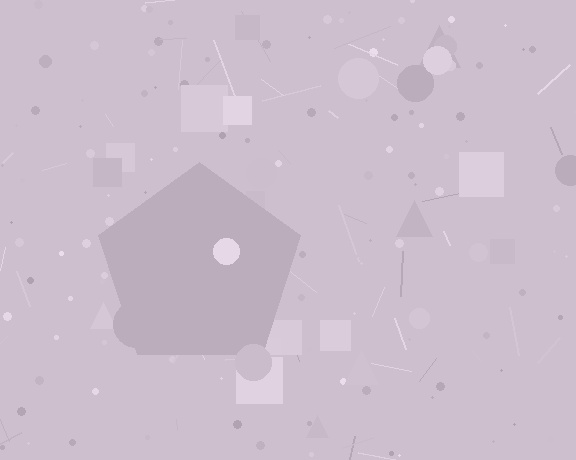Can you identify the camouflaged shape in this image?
The camouflaged shape is a pentagon.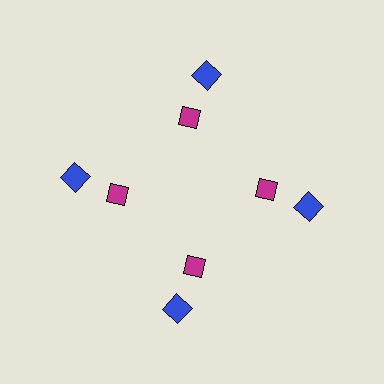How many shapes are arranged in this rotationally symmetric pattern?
There are 8 shapes, arranged in 4 groups of 2.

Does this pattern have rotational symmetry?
Yes, this pattern has 4-fold rotational symmetry. It looks the same after rotating 90 degrees around the center.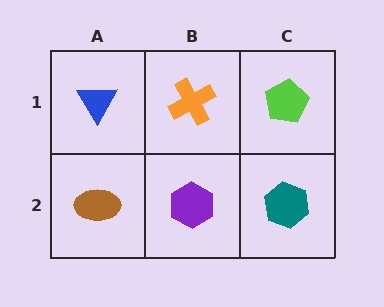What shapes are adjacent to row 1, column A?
A brown ellipse (row 2, column A), an orange cross (row 1, column B).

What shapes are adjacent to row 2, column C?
A lime pentagon (row 1, column C), a purple hexagon (row 2, column B).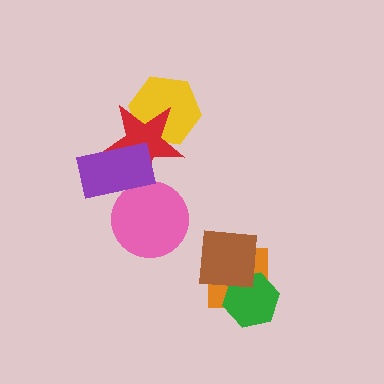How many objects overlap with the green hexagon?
2 objects overlap with the green hexagon.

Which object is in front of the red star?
The purple rectangle is in front of the red star.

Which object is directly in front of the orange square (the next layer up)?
The green hexagon is directly in front of the orange square.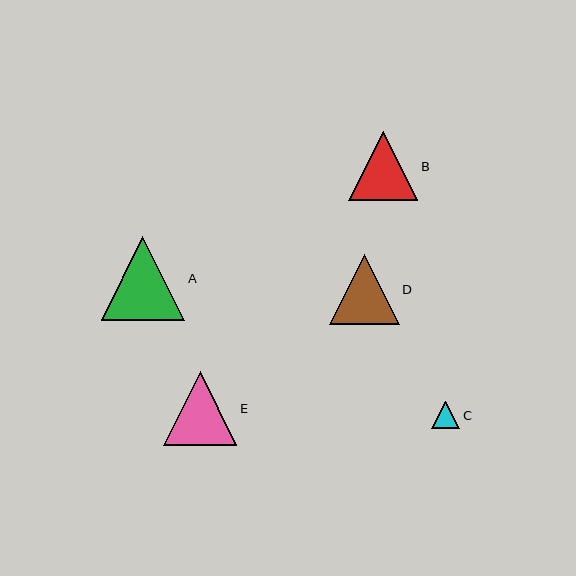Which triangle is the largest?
Triangle A is the largest with a size of approximately 83 pixels.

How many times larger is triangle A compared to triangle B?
Triangle A is approximately 1.2 times the size of triangle B.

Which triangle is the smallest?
Triangle C is the smallest with a size of approximately 28 pixels.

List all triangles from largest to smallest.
From largest to smallest: A, E, D, B, C.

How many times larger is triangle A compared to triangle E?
Triangle A is approximately 1.1 times the size of triangle E.